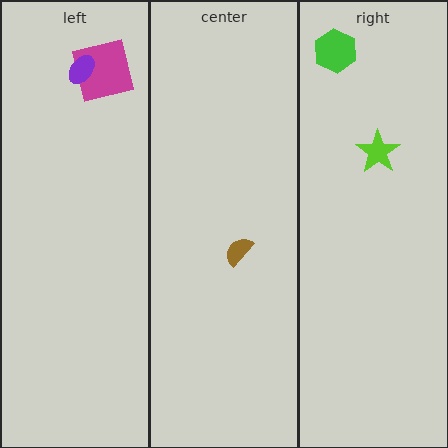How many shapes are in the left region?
2.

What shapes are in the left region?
The magenta square, the purple ellipse.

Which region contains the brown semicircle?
The center region.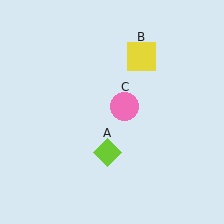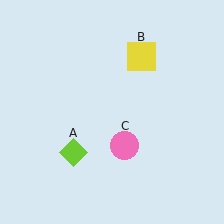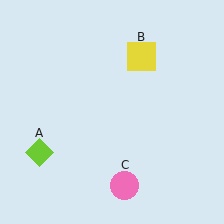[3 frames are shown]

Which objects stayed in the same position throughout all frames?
Yellow square (object B) remained stationary.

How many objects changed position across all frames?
2 objects changed position: lime diamond (object A), pink circle (object C).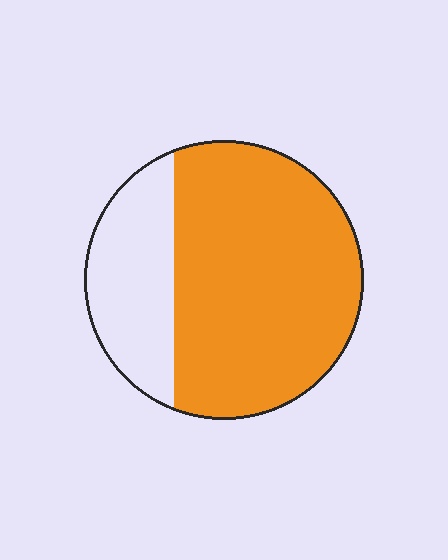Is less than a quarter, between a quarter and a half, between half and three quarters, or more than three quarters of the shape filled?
Between half and three quarters.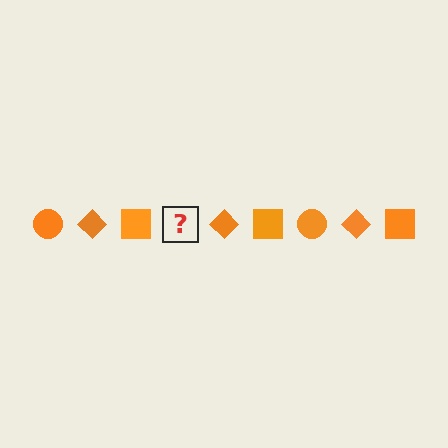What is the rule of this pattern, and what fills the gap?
The rule is that the pattern cycles through circle, diamond, square shapes in orange. The gap should be filled with an orange circle.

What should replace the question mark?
The question mark should be replaced with an orange circle.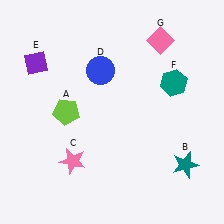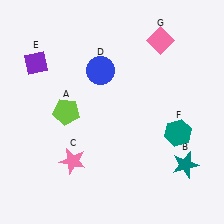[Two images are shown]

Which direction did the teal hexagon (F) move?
The teal hexagon (F) moved down.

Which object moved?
The teal hexagon (F) moved down.